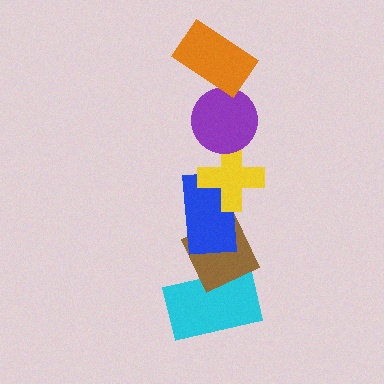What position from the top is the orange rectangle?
The orange rectangle is 1st from the top.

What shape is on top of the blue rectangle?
The yellow cross is on top of the blue rectangle.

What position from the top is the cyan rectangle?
The cyan rectangle is 6th from the top.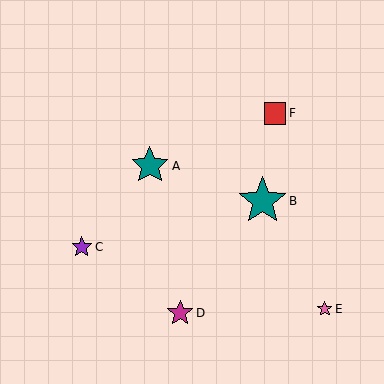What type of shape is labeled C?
Shape C is a purple star.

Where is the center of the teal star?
The center of the teal star is at (262, 201).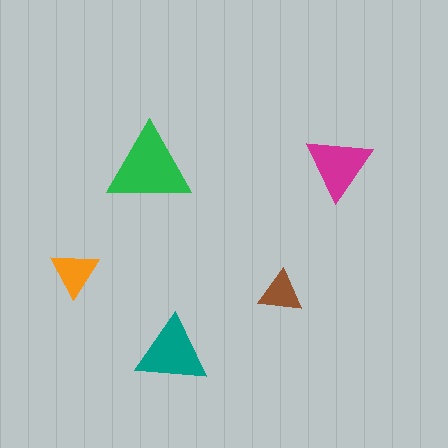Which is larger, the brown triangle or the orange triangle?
The orange one.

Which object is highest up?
The magenta triangle is topmost.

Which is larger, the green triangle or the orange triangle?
The green one.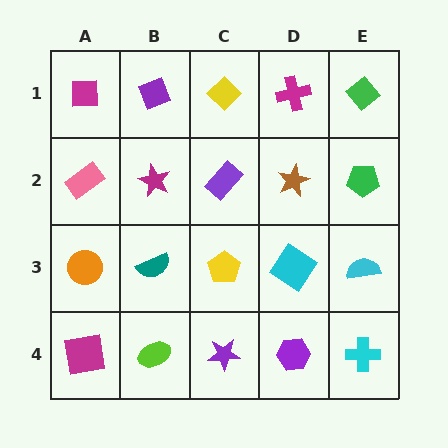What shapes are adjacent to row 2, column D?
A magenta cross (row 1, column D), a cyan diamond (row 3, column D), a purple rectangle (row 2, column C), a green pentagon (row 2, column E).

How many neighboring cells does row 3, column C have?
4.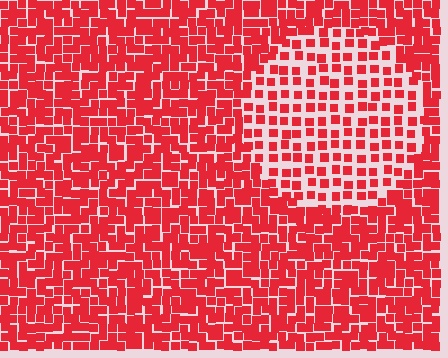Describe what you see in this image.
The image contains small red elements arranged at two different densities. A circle-shaped region is visible where the elements are less densely packed than the surrounding area.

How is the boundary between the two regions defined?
The boundary is defined by a change in element density (approximately 2.0x ratio). All elements are the same color, size, and shape.